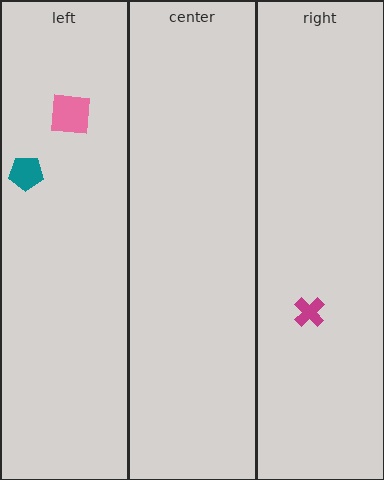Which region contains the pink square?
The left region.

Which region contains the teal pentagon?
The left region.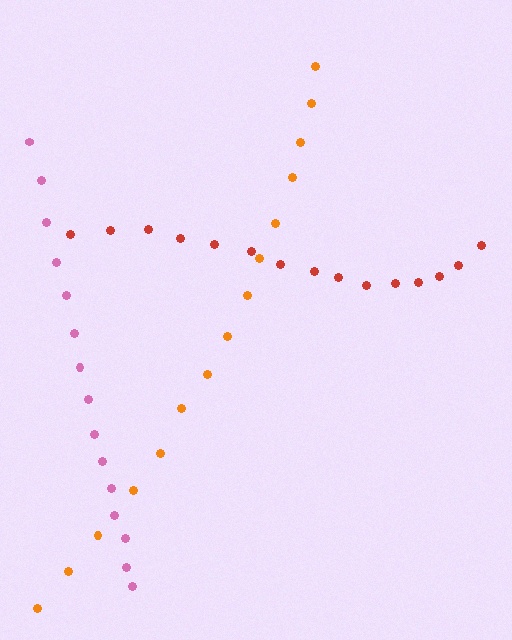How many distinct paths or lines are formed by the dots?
There are 3 distinct paths.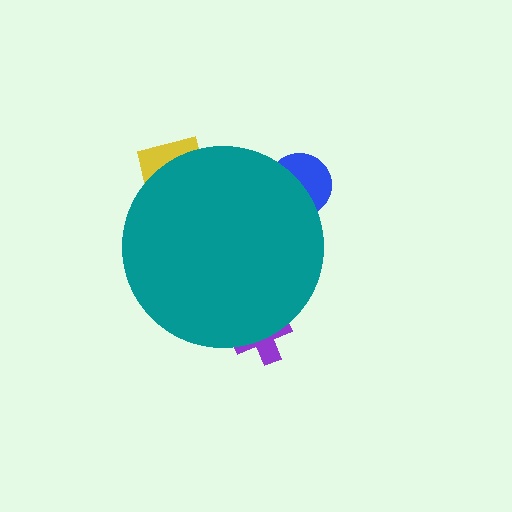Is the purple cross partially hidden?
Yes, the purple cross is partially hidden behind the teal circle.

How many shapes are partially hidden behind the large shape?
3 shapes are partially hidden.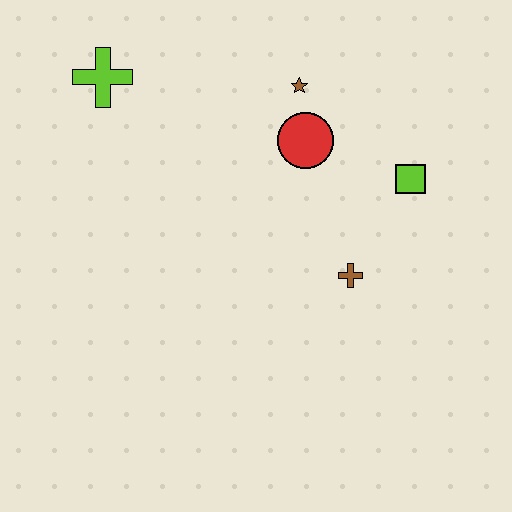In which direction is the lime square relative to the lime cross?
The lime square is to the right of the lime cross.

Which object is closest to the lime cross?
The brown star is closest to the lime cross.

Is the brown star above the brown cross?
Yes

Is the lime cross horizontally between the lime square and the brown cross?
No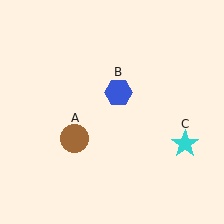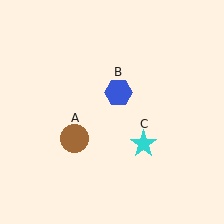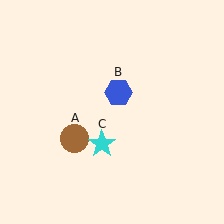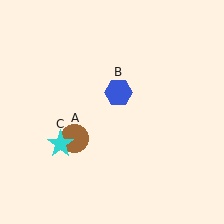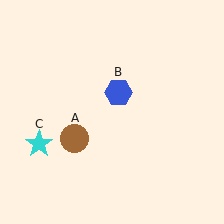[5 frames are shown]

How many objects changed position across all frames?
1 object changed position: cyan star (object C).